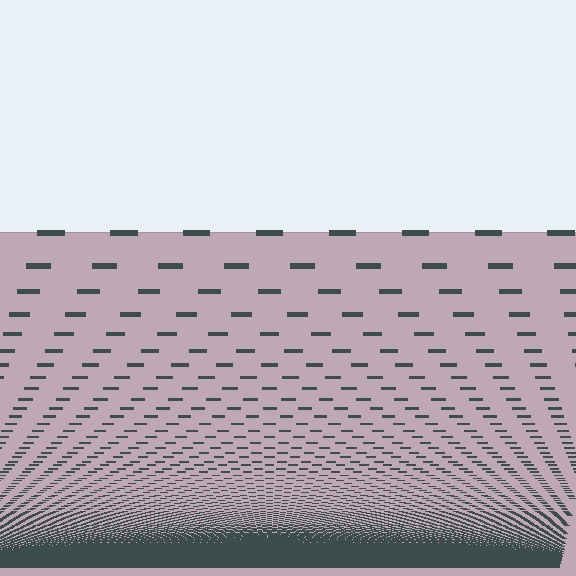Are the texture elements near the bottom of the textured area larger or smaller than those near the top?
Smaller. The gradient is inverted — elements near the bottom are smaller and denser.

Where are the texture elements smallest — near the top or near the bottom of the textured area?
Near the bottom.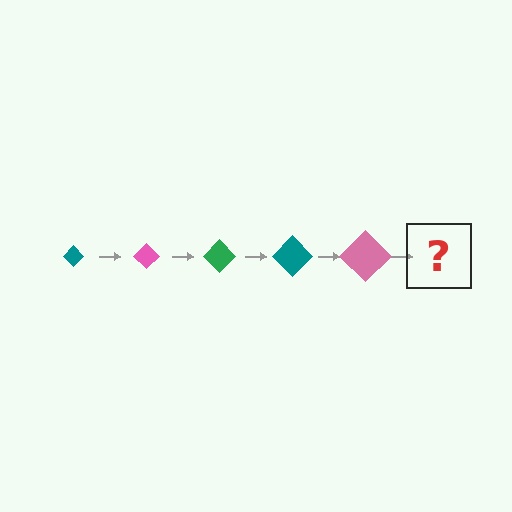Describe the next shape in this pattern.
It should be a green diamond, larger than the previous one.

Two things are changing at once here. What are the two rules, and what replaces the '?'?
The two rules are that the diamond grows larger each step and the color cycles through teal, pink, and green. The '?' should be a green diamond, larger than the previous one.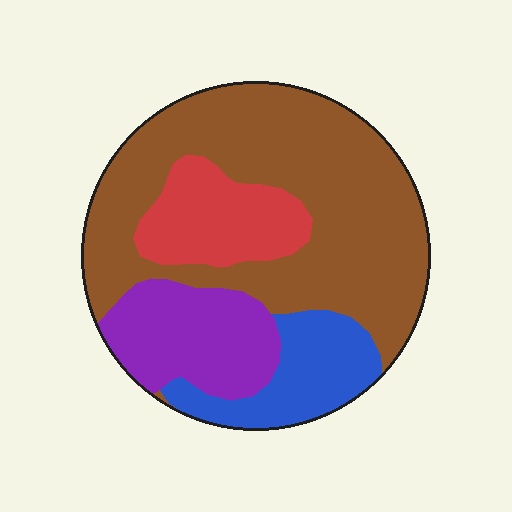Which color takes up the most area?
Brown, at roughly 55%.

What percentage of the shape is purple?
Purple takes up about one sixth (1/6) of the shape.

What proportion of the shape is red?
Red covers 14% of the shape.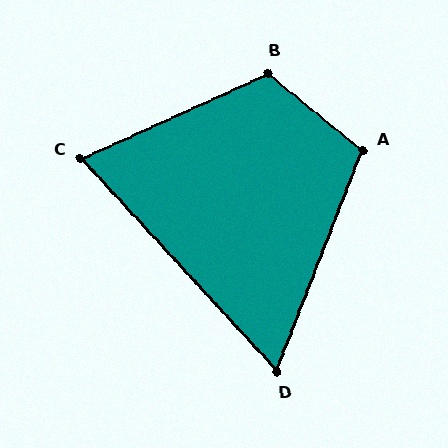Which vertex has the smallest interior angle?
D, at approximately 64 degrees.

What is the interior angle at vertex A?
Approximately 108 degrees (obtuse).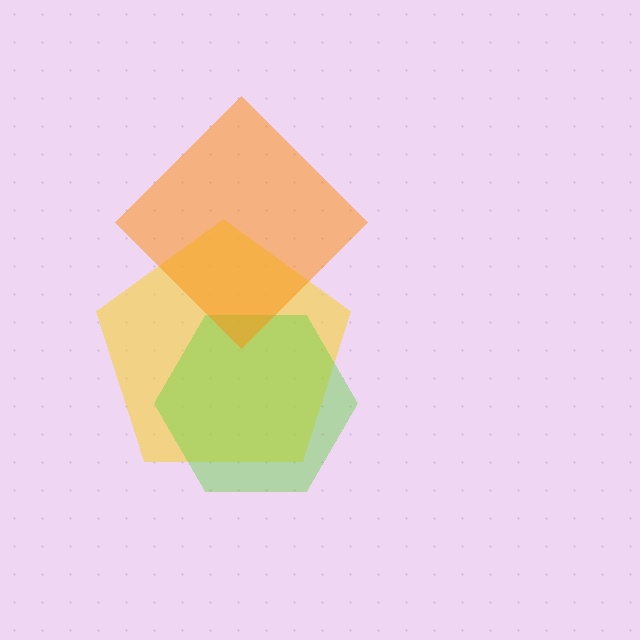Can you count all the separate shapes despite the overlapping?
Yes, there are 3 separate shapes.